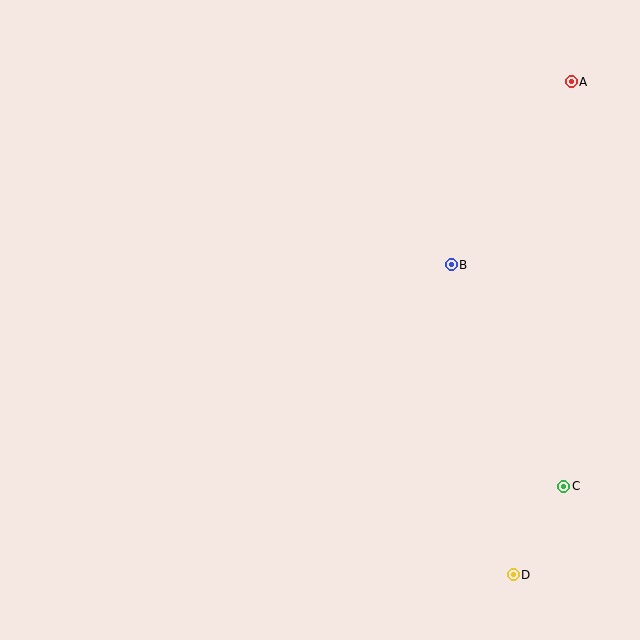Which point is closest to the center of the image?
Point B at (451, 265) is closest to the center.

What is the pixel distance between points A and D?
The distance between A and D is 497 pixels.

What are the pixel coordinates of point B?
Point B is at (451, 265).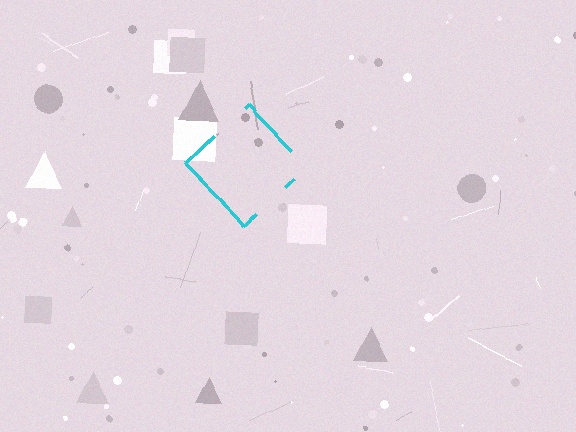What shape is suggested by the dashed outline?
The dashed outline suggests a diamond.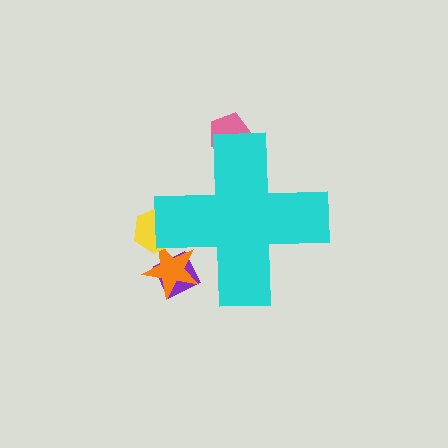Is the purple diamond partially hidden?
Yes, the purple diamond is partially hidden behind the cyan cross.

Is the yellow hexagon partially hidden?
Yes, the yellow hexagon is partially hidden behind the cyan cross.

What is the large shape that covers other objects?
A cyan cross.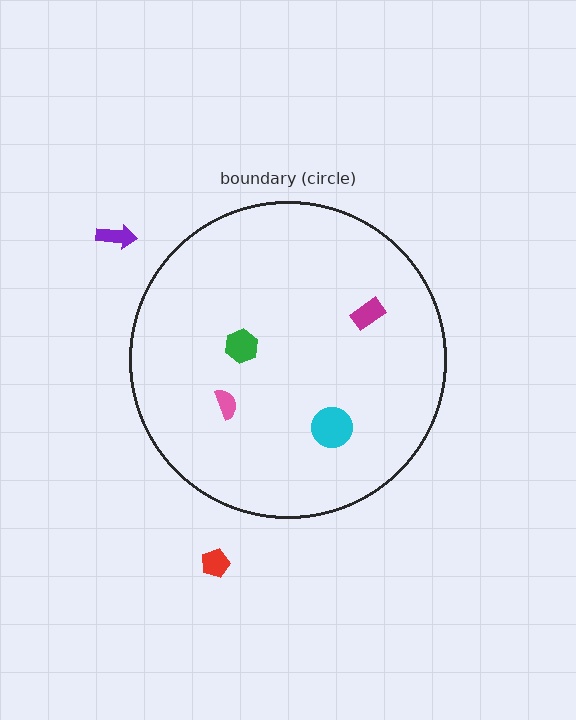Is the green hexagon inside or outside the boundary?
Inside.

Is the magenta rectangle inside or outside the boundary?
Inside.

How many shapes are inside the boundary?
4 inside, 2 outside.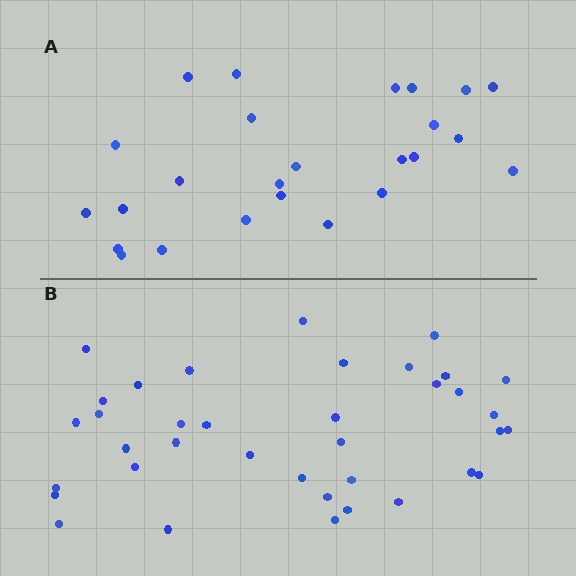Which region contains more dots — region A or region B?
Region B (the bottom region) has more dots.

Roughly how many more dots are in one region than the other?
Region B has roughly 12 or so more dots than region A.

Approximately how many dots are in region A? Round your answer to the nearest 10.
About 20 dots. (The exact count is 25, which rounds to 20.)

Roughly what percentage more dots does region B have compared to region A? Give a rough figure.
About 50% more.